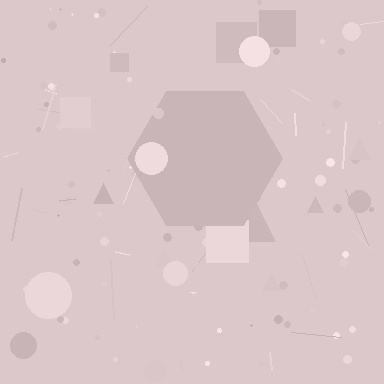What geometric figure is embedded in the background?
A hexagon is embedded in the background.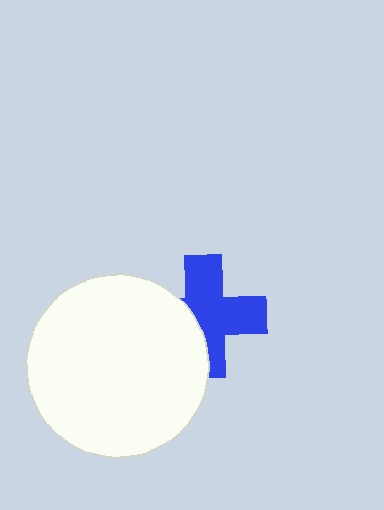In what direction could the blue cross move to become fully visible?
The blue cross could move right. That would shift it out from behind the white circle entirely.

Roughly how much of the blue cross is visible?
About half of it is visible (roughly 64%).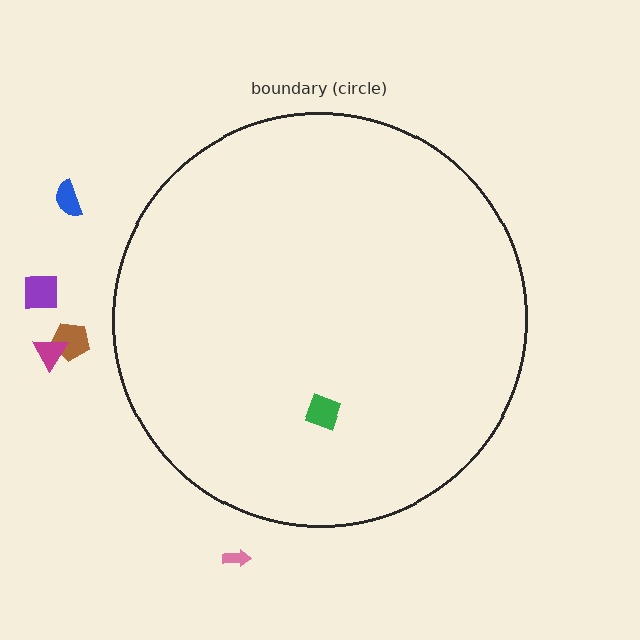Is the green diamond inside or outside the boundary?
Inside.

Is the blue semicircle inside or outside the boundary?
Outside.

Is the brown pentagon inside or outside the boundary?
Outside.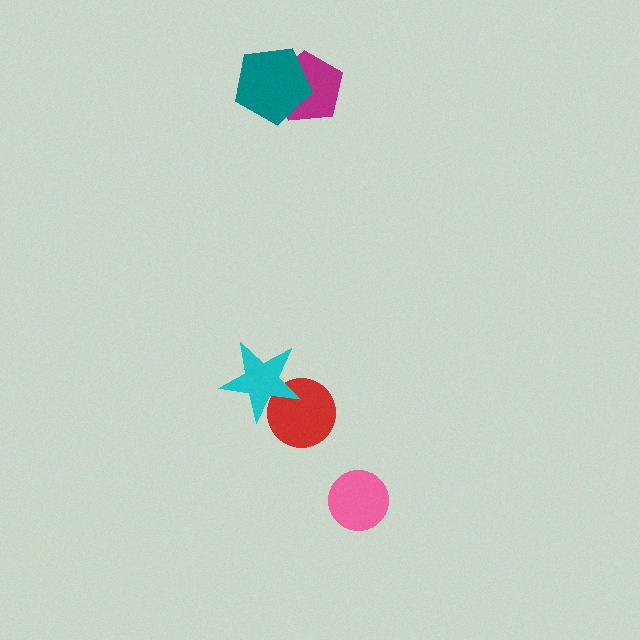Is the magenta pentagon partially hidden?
Yes, it is partially covered by another shape.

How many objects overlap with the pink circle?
0 objects overlap with the pink circle.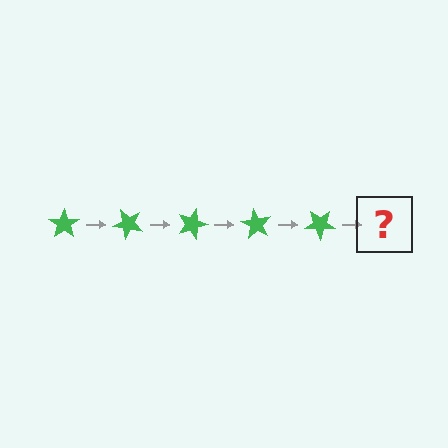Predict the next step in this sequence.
The next step is a green star rotated 225 degrees.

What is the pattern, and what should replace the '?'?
The pattern is that the star rotates 45 degrees each step. The '?' should be a green star rotated 225 degrees.